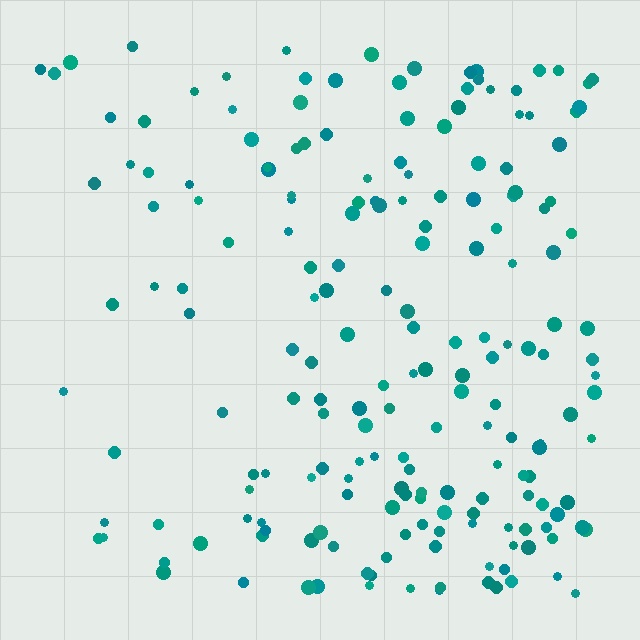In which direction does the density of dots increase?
From left to right, with the right side densest.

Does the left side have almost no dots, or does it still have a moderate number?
Still a moderate number, just noticeably fewer than the right.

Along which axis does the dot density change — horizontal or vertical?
Horizontal.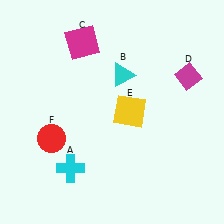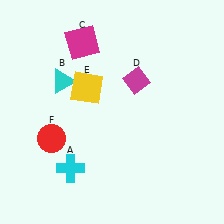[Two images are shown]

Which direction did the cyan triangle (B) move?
The cyan triangle (B) moved left.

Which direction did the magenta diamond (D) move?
The magenta diamond (D) moved left.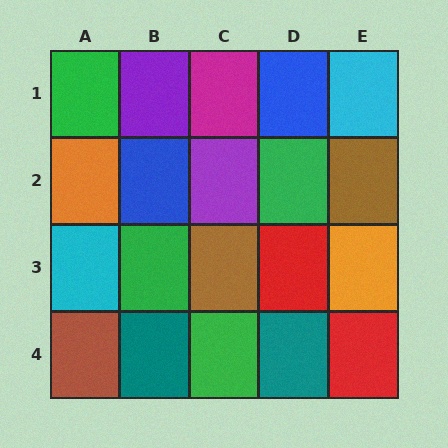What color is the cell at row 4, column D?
Teal.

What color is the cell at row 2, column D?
Green.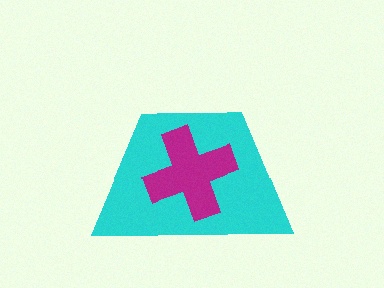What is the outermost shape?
The cyan trapezoid.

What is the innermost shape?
The magenta cross.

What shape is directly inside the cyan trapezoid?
The magenta cross.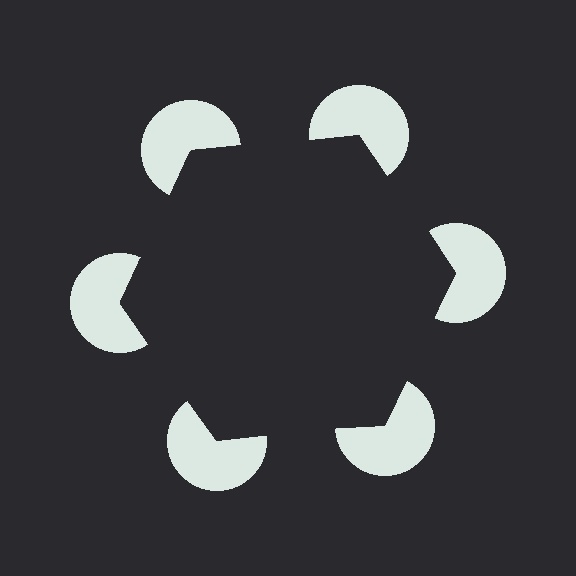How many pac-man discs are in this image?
There are 6 — one at each vertex of the illusory hexagon.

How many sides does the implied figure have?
6 sides.